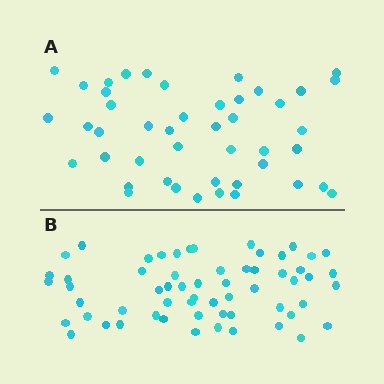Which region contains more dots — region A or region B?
Region B (the bottom region) has more dots.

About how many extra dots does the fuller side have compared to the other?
Region B has approximately 15 more dots than region A.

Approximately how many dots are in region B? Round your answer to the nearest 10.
About 60 dots.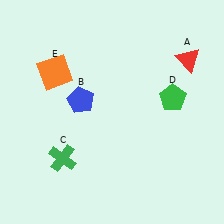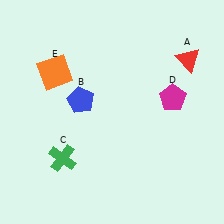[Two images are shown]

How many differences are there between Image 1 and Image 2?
There is 1 difference between the two images.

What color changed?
The pentagon (D) changed from green in Image 1 to magenta in Image 2.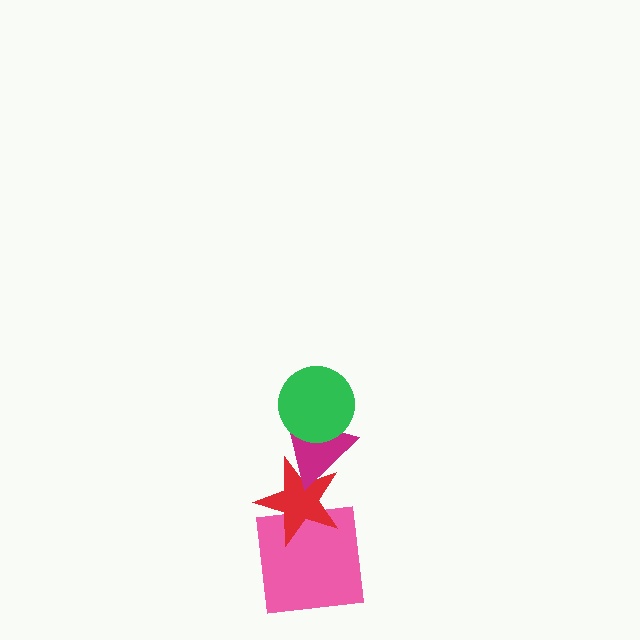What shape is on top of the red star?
The magenta triangle is on top of the red star.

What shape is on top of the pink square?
The red star is on top of the pink square.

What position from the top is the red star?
The red star is 3rd from the top.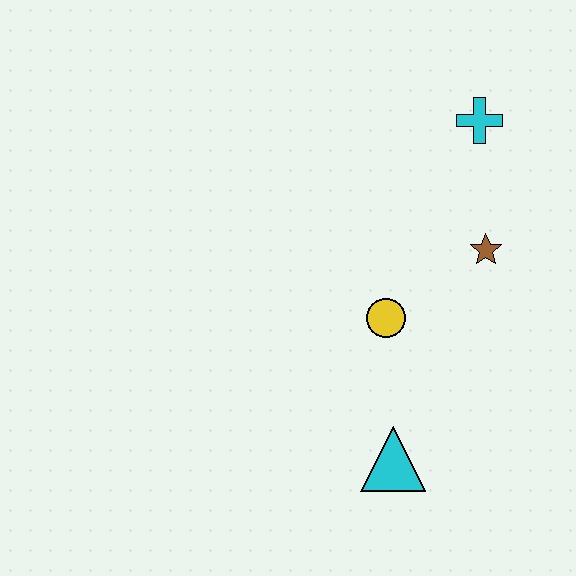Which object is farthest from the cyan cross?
The cyan triangle is farthest from the cyan cross.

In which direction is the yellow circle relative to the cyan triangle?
The yellow circle is above the cyan triangle.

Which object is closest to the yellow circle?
The brown star is closest to the yellow circle.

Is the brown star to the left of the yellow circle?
No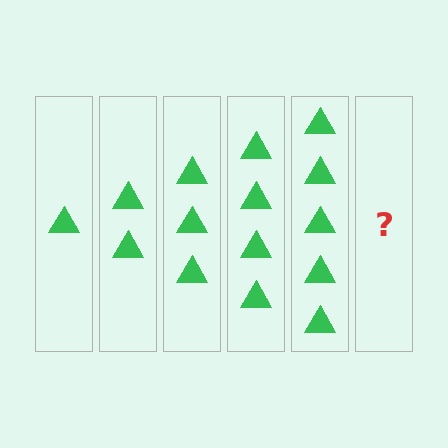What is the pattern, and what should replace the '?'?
The pattern is that each step adds one more triangle. The '?' should be 6 triangles.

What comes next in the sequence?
The next element should be 6 triangles.